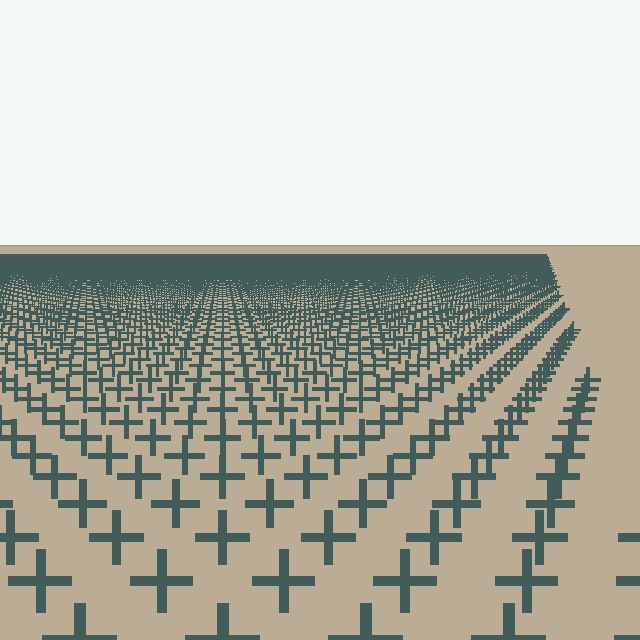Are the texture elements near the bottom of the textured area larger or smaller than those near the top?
Larger. Near the bottom, elements are closer to the viewer and appear at a bigger on-screen size.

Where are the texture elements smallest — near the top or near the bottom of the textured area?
Near the top.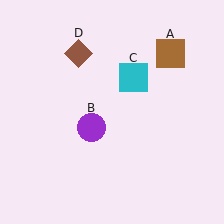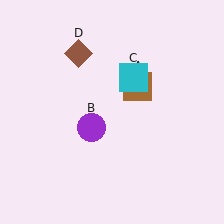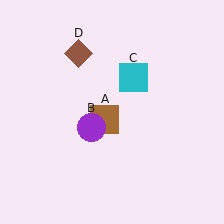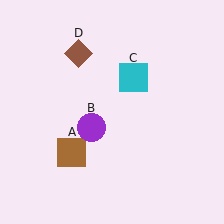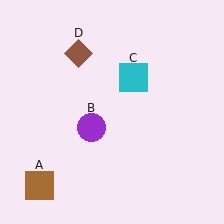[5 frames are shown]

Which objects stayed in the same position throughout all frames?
Purple circle (object B) and cyan square (object C) and brown diamond (object D) remained stationary.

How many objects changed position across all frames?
1 object changed position: brown square (object A).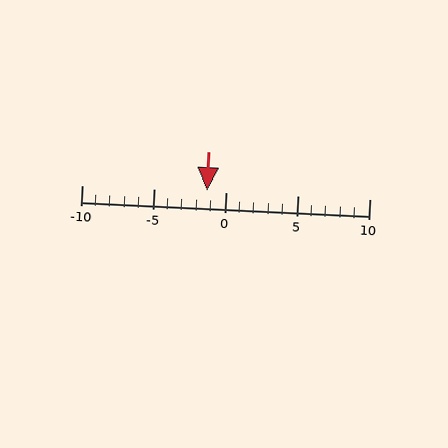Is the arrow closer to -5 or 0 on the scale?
The arrow is closer to 0.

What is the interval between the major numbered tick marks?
The major tick marks are spaced 5 units apart.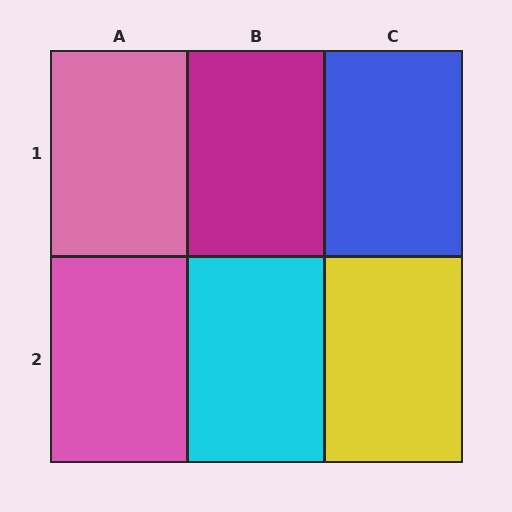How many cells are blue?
1 cell is blue.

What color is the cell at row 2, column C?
Yellow.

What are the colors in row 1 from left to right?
Pink, magenta, blue.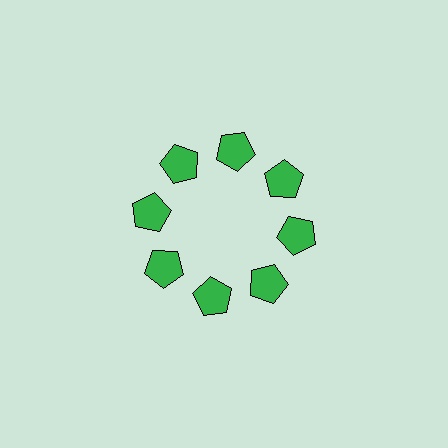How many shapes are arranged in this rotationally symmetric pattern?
There are 8 shapes, arranged in 8 groups of 1.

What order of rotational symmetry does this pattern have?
This pattern has 8-fold rotational symmetry.